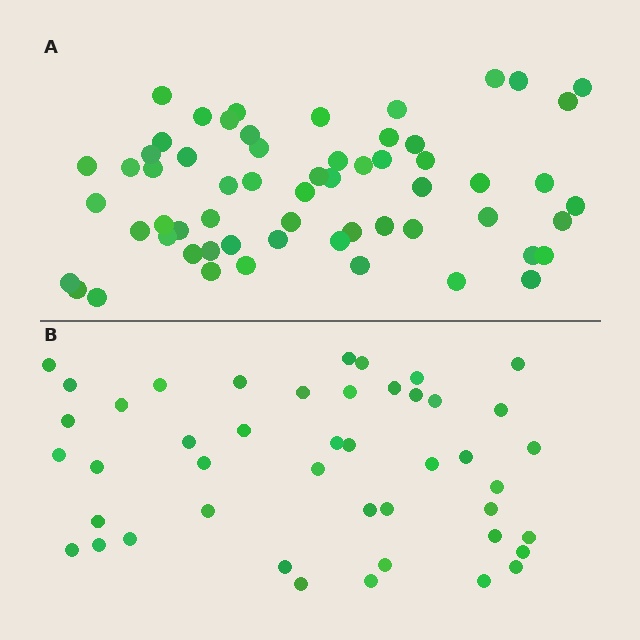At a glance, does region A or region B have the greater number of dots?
Region A (the top region) has more dots.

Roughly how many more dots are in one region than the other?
Region A has approximately 15 more dots than region B.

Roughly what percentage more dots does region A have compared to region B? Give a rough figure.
About 35% more.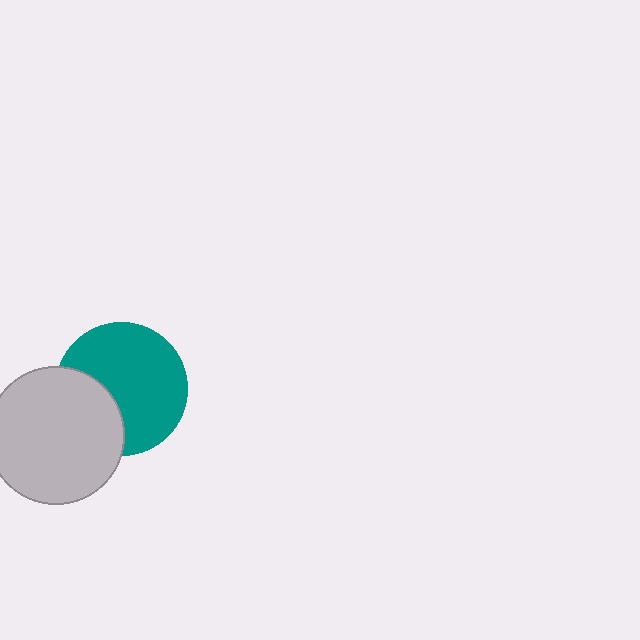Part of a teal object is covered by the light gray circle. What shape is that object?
It is a circle.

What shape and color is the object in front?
The object in front is a light gray circle.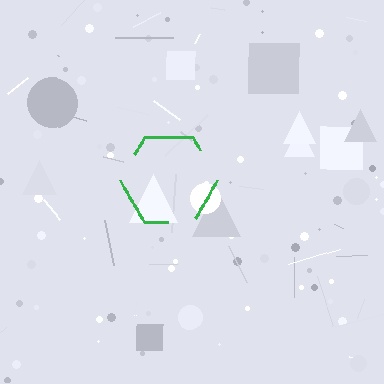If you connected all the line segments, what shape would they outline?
They would outline a hexagon.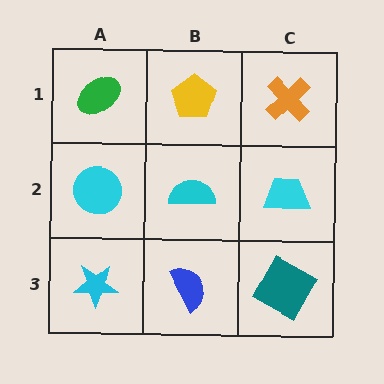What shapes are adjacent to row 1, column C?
A cyan trapezoid (row 2, column C), a yellow pentagon (row 1, column B).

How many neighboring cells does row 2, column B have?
4.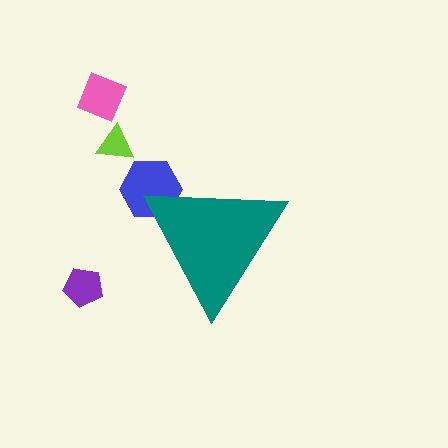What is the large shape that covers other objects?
A teal triangle.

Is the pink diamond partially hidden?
No, the pink diamond is fully visible.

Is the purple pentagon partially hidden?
No, the purple pentagon is fully visible.